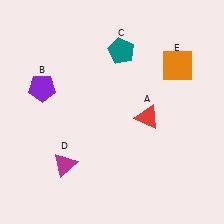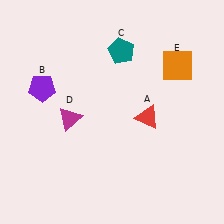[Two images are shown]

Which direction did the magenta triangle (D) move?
The magenta triangle (D) moved up.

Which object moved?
The magenta triangle (D) moved up.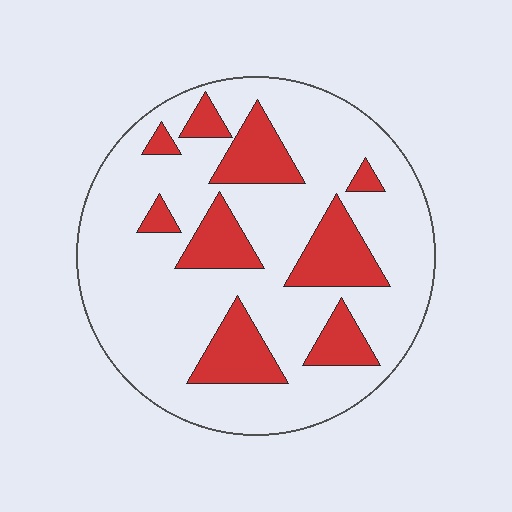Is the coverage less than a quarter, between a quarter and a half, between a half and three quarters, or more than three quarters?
Less than a quarter.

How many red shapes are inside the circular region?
9.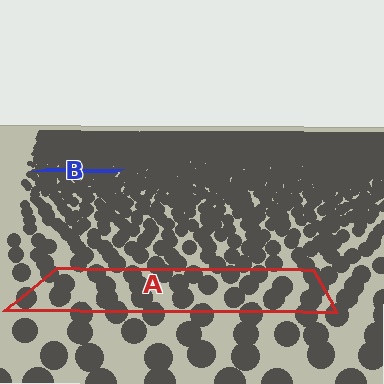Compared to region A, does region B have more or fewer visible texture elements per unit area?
Region B has more texture elements per unit area — they are packed more densely because it is farther away.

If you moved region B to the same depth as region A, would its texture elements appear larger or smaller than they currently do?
They would appear larger. At a closer depth, the same texture elements are projected at a bigger on-screen size.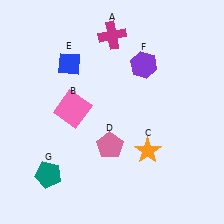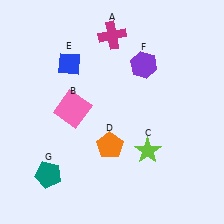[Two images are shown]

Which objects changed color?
C changed from orange to lime. D changed from pink to orange.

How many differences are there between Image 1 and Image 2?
There are 2 differences between the two images.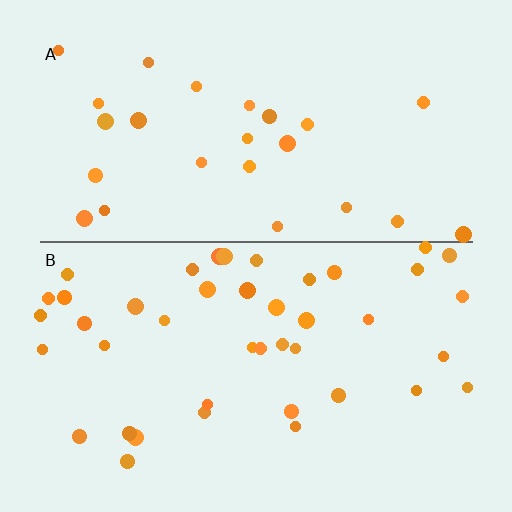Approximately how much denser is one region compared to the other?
Approximately 1.7× — region B over region A.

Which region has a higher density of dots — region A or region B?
B (the bottom).